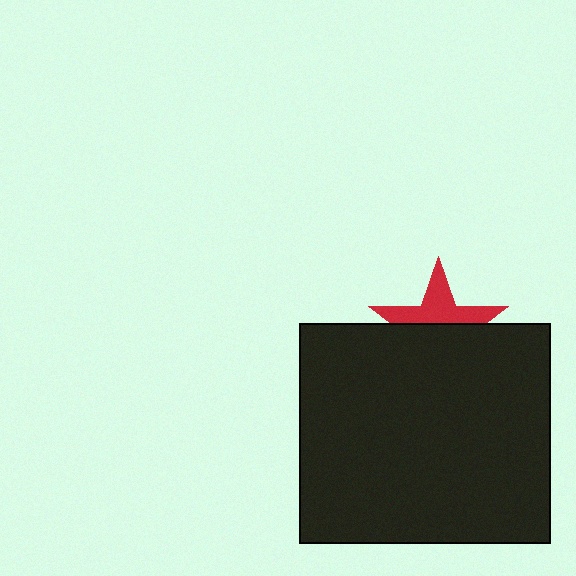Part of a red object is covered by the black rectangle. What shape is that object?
It is a star.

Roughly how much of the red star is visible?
About half of it is visible (roughly 47%).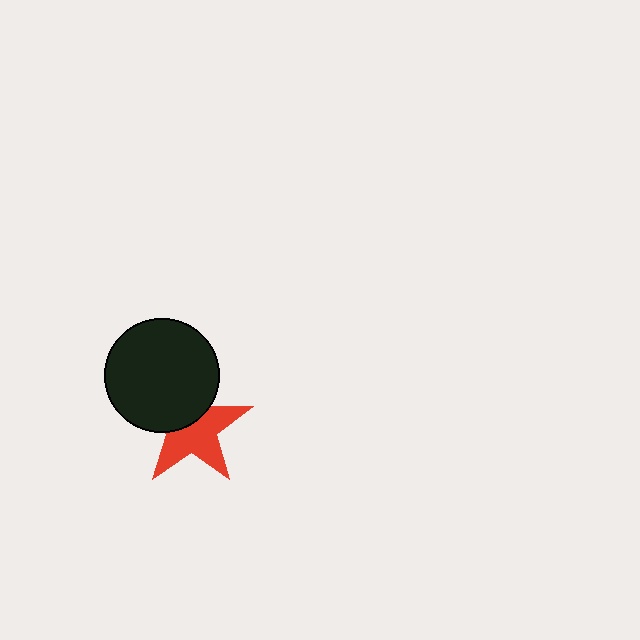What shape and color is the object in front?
The object in front is a black circle.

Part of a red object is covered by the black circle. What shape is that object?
It is a star.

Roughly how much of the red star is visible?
About half of it is visible (roughly 59%).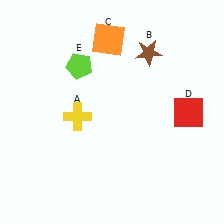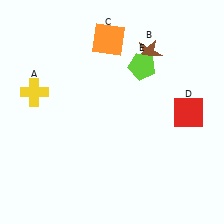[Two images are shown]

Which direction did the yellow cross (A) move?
The yellow cross (A) moved left.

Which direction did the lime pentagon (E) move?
The lime pentagon (E) moved right.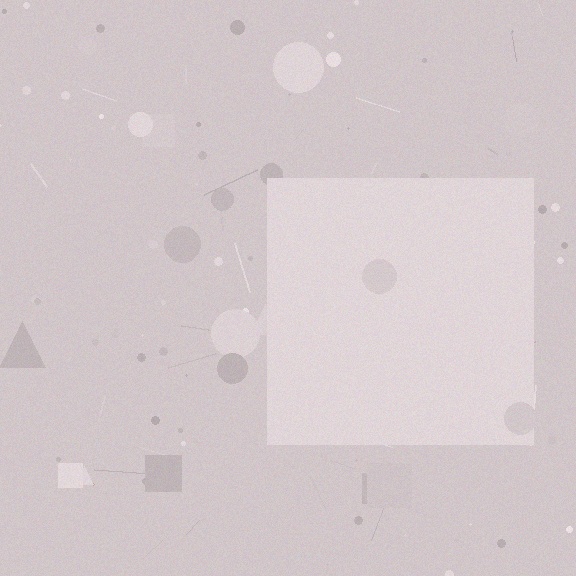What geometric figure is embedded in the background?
A square is embedded in the background.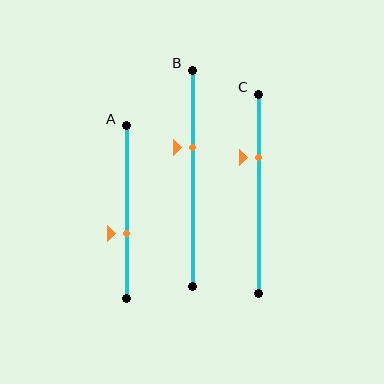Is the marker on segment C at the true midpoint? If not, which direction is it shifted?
No, the marker on segment C is shifted upward by about 18% of the segment length.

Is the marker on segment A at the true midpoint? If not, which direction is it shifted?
No, the marker on segment A is shifted downward by about 12% of the segment length.